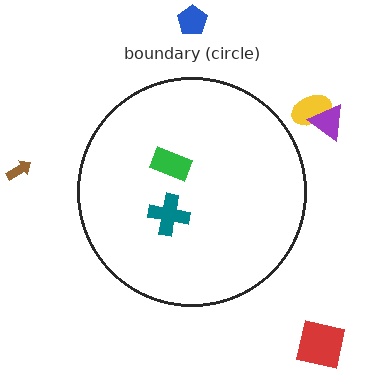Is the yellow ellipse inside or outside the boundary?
Outside.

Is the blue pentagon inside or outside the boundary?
Outside.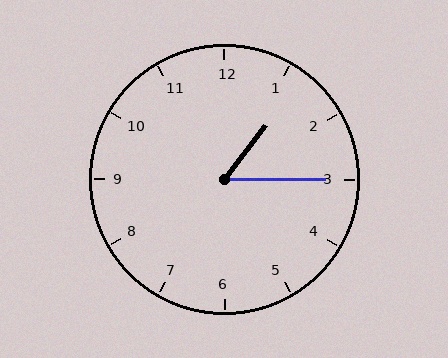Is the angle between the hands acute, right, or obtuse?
It is acute.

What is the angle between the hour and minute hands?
Approximately 52 degrees.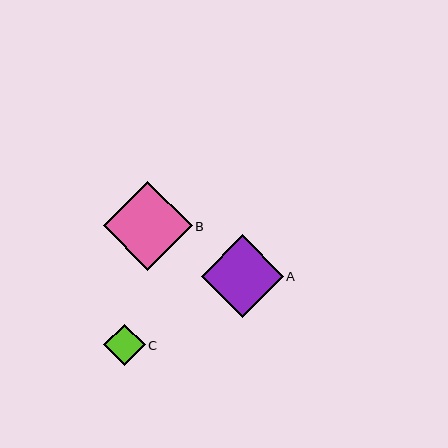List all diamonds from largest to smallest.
From largest to smallest: B, A, C.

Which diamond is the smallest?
Diamond C is the smallest with a size of approximately 42 pixels.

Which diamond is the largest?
Diamond B is the largest with a size of approximately 89 pixels.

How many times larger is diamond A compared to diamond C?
Diamond A is approximately 2.0 times the size of diamond C.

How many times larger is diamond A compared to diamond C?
Diamond A is approximately 2.0 times the size of diamond C.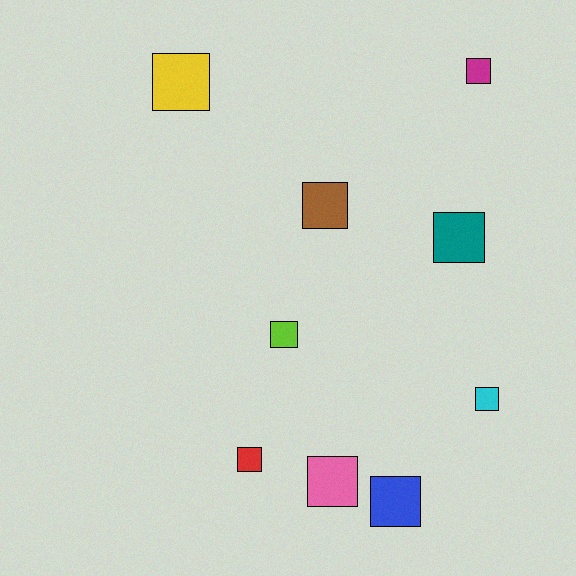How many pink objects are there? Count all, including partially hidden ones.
There is 1 pink object.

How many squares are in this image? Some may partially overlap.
There are 9 squares.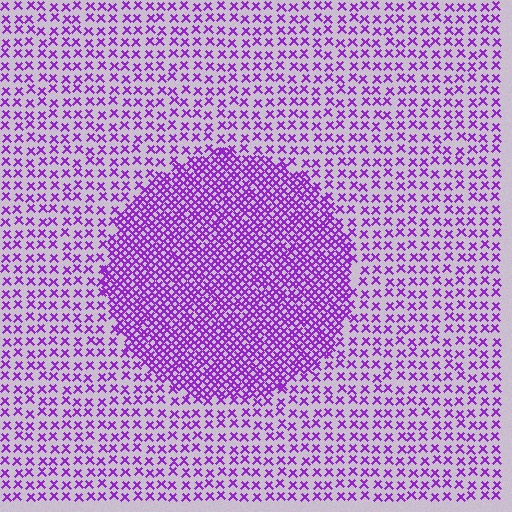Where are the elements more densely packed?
The elements are more densely packed inside the circle boundary.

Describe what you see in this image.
The image contains small purple elements arranged at two different densities. A circle-shaped region is visible where the elements are more densely packed than the surrounding area.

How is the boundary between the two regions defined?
The boundary is defined by a change in element density (approximately 2.4x ratio). All elements are the same color, size, and shape.